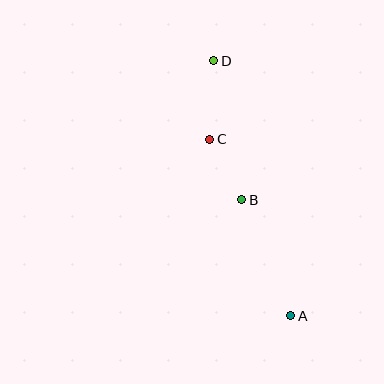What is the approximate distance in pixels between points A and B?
The distance between A and B is approximately 126 pixels.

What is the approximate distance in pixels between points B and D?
The distance between B and D is approximately 142 pixels.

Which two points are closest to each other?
Points B and C are closest to each other.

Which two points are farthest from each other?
Points A and D are farthest from each other.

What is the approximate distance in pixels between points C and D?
The distance between C and D is approximately 78 pixels.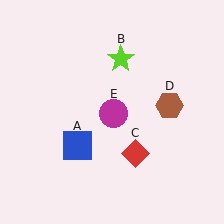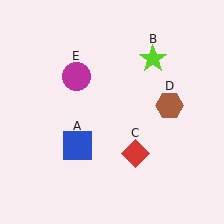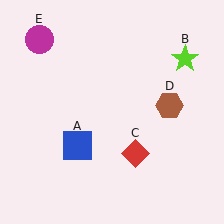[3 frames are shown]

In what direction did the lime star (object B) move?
The lime star (object B) moved right.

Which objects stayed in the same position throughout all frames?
Blue square (object A) and red diamond (object C) and brown hexagon (object D) remained stationary.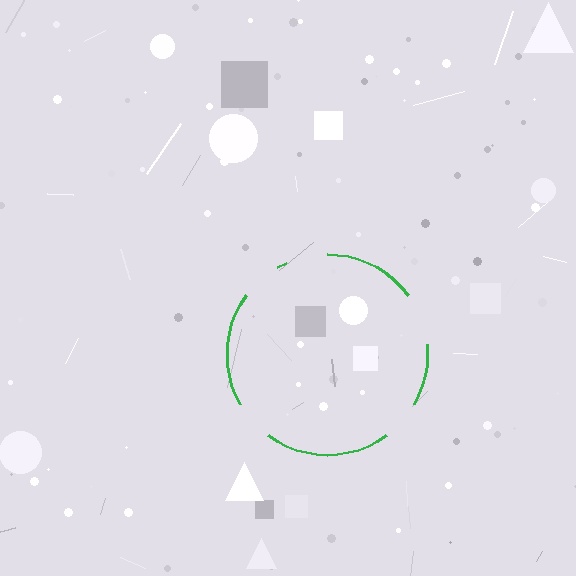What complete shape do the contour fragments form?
The contour fragments form a circle.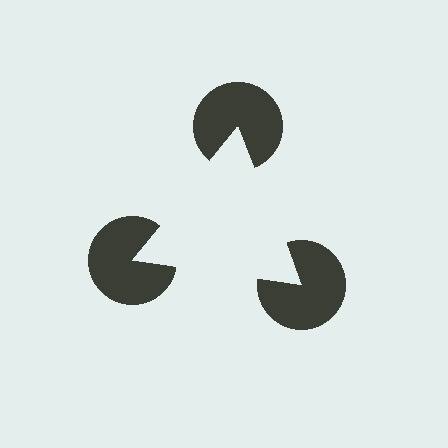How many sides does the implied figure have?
3 sides.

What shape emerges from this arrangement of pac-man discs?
An illusory triangle — its edges are inferred from the aligned wedge cuts in the pac-man discs, not physically drawn.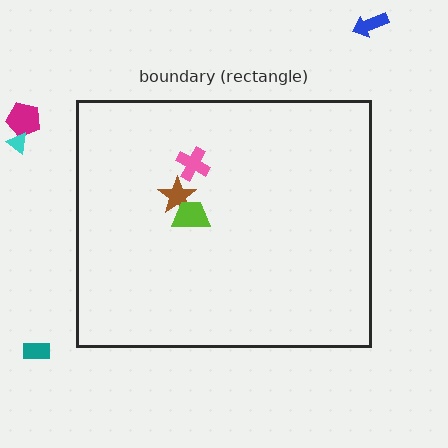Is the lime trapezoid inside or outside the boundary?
Inside.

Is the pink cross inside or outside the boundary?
Inside.